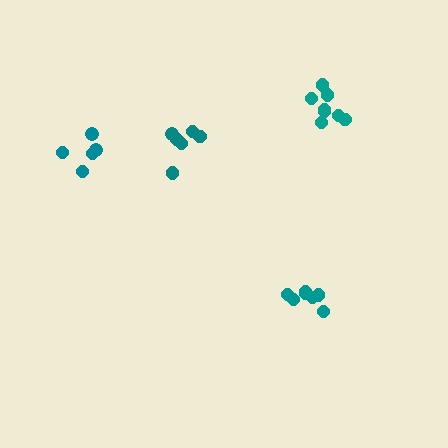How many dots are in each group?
Group 1: 5 dots, Group 2: 8 dots, Group 3: 6 dots, Group 4: 7 dots (26 total).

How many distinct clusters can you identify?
There are 4 distinct clusters.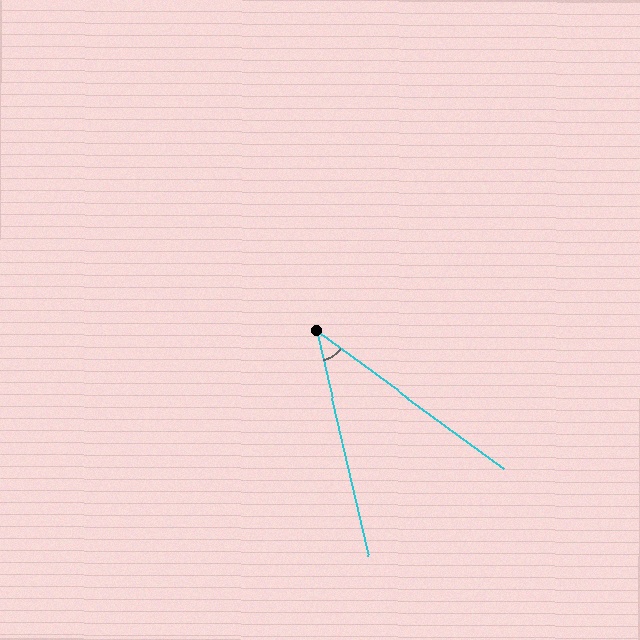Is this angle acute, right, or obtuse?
It is acute.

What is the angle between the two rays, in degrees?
Approximately 41 degrees.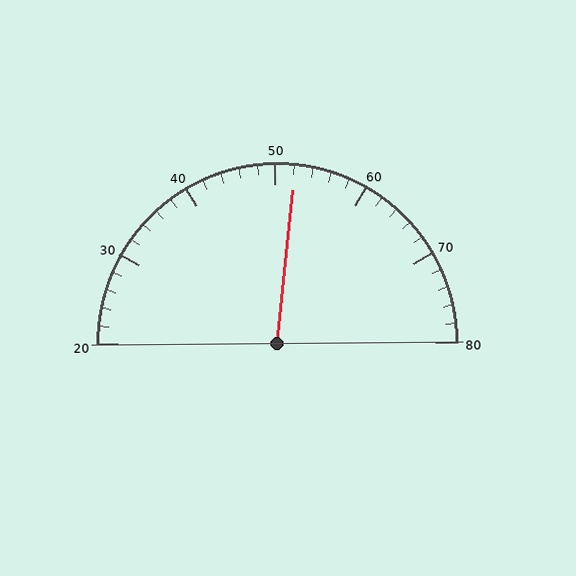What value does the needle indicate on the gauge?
The needle indicates approximately 52.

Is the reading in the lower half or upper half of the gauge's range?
The reading is in the upper half of the range (20 to 80).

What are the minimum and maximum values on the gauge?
The gauge ranges from 20 to 80.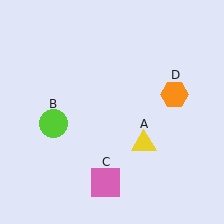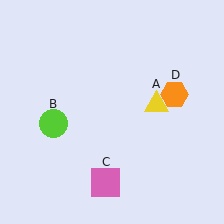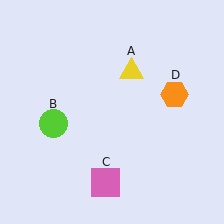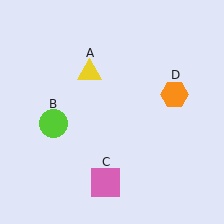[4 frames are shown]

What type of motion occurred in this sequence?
The yellow triangle (object A) rotated counterclockwise around the center of the scene.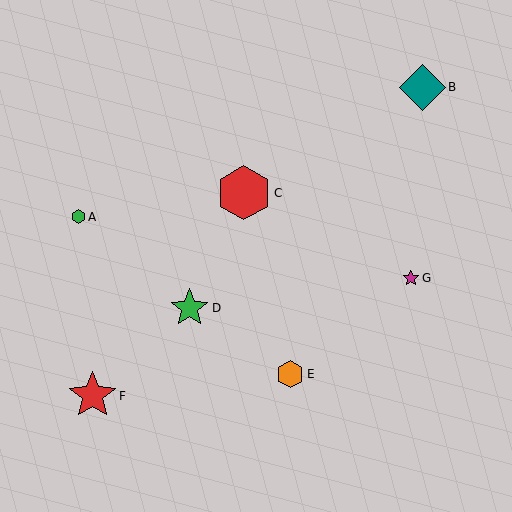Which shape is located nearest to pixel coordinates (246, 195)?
The red hexagon (labeled C) at (244, 193) is nearest to that location.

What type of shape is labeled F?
Shape F is a red star.